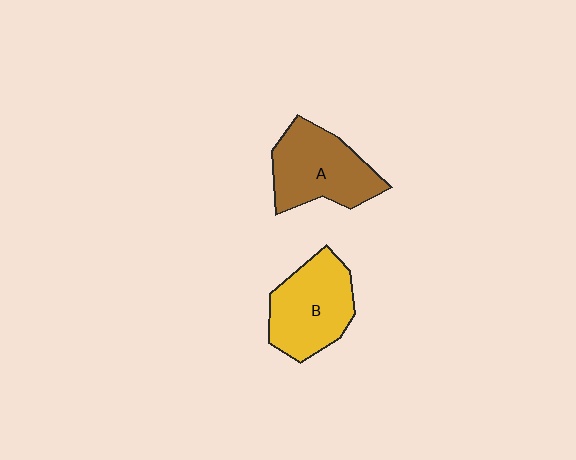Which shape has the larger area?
Shape A (brown).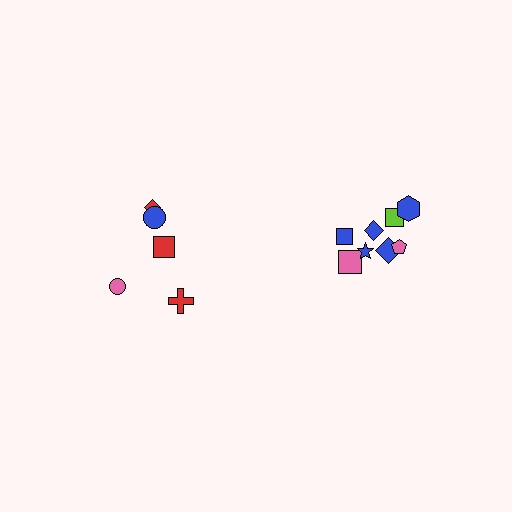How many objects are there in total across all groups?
There are 13 objects.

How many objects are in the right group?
There are 8 objects.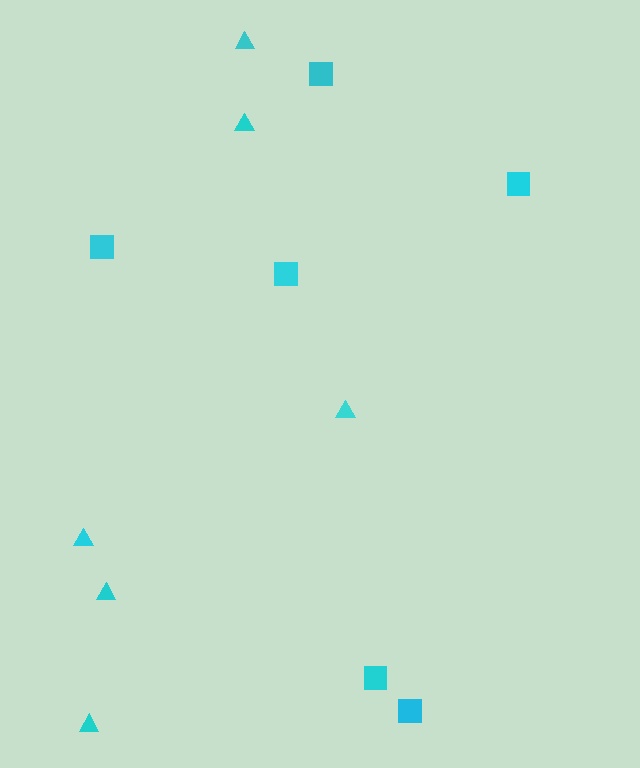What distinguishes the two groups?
There are 2 groups: one group of triangles (6) and one group of squares (6).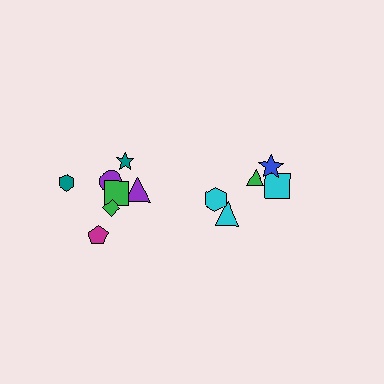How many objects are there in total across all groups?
There are 12 objects.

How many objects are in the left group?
There are 7 objects.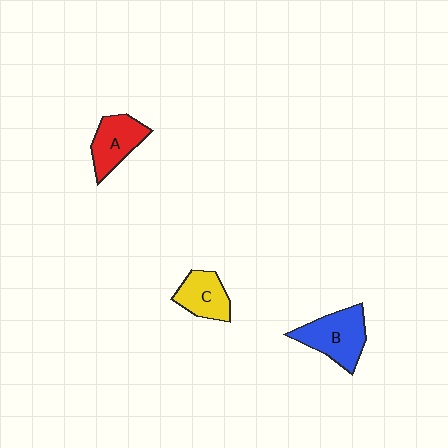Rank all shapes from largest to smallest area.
From largest to smallest: B (blue), A (red), C (yellow).